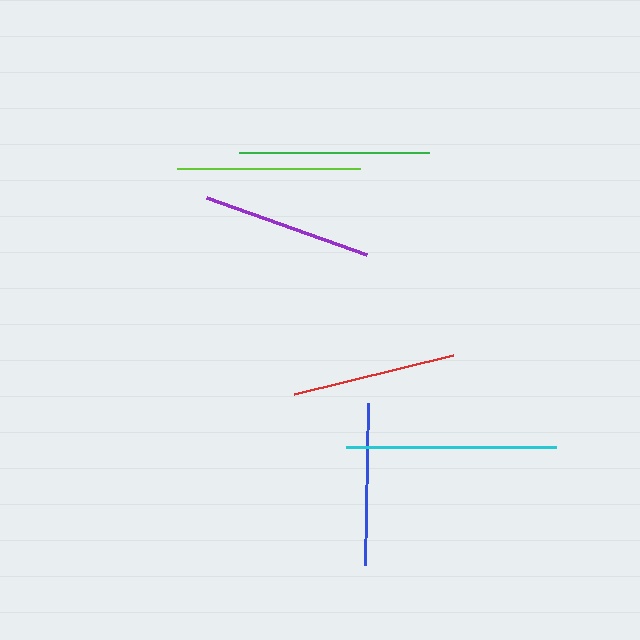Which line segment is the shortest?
The blue line is the shortest at approximately 162 pixels.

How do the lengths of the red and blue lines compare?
The red and blue lines are approximately the same length.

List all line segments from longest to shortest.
From longest to shortest: cyan, green, lime, purple, red, blue.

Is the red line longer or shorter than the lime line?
The lime line is longer than the red line.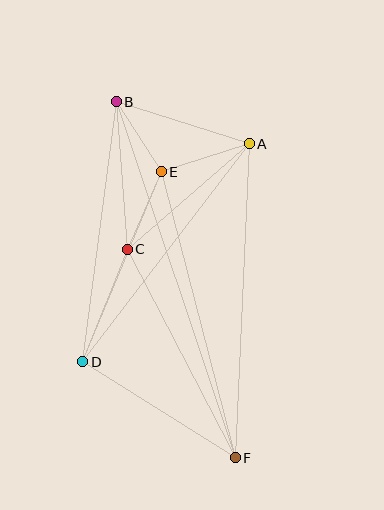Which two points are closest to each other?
Points B and E are closest to each other.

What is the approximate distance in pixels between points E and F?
The distance between E and F is approximately 295 pixels.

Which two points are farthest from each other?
Points B and F are farthest from each other.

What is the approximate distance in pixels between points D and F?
The distance between D and F is approximately 180 pixels.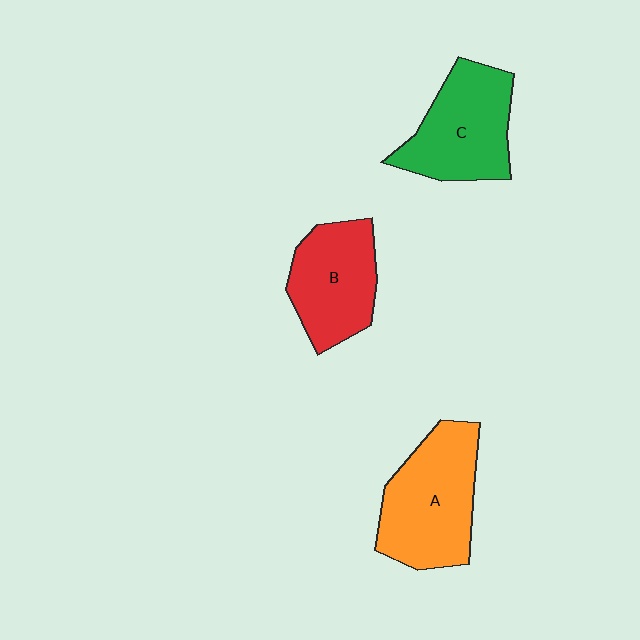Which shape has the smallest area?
Shape B (red).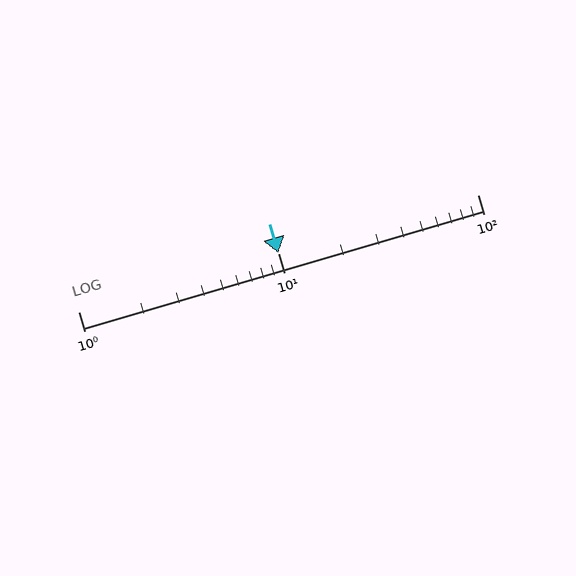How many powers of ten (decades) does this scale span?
The scale spans 2 decades, from 1 to 100.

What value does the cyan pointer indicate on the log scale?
The pointer indicates approximately 10.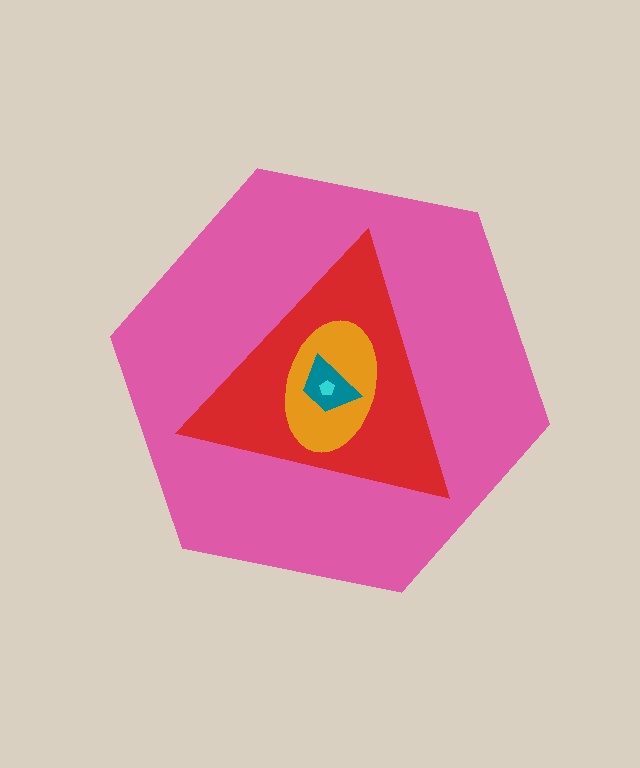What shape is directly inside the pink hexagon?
The red triangle.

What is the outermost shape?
The pink hexagon.